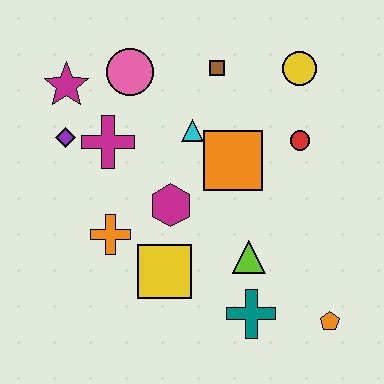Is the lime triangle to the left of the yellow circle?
Yes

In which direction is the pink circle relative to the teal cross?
The pink circle is above the teal cross.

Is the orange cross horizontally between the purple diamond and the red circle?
Yes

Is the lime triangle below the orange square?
Yes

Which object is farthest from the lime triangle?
The magenta star is farthest from the lime triangle.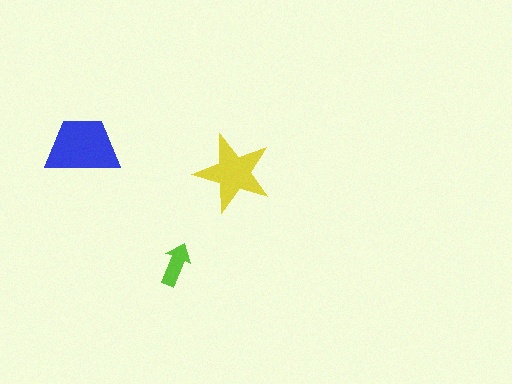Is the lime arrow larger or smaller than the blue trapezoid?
Smaller.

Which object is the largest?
The blue trapezoid.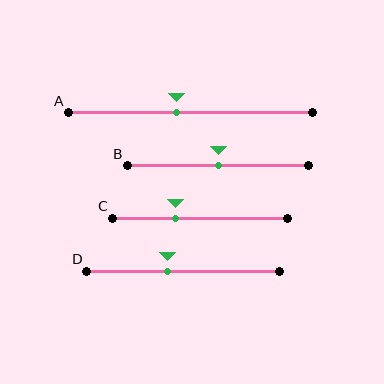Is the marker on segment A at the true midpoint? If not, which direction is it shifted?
No, the marker on segment A is shifted to the left by about 6% of the segment length.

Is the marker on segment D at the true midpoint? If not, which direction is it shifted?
No, the marker on segment D is shifted to the left by about 8% of the segment length.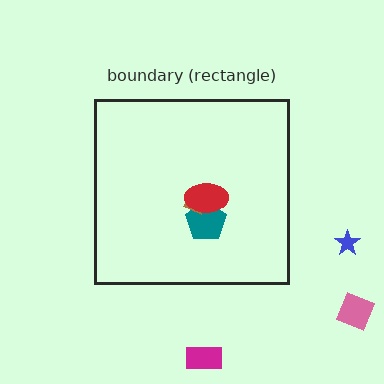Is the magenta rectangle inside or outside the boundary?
Outside.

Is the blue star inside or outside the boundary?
Outside.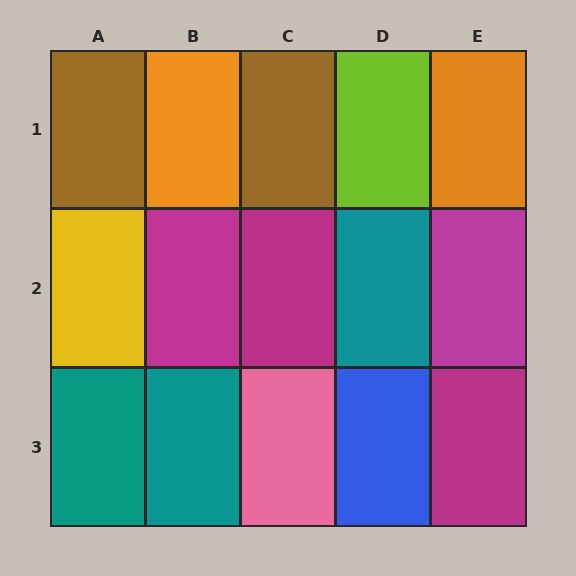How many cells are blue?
1 cell is blue.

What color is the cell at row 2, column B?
Magenta.